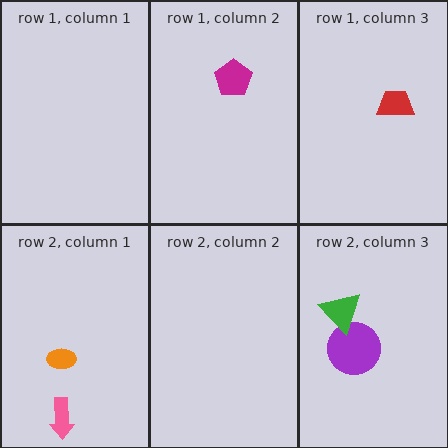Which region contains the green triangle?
The row 2, column 3 region.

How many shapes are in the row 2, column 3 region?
2.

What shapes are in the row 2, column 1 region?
The pink arrow, the orange ellipse.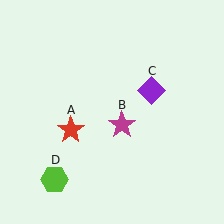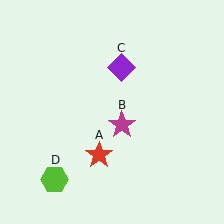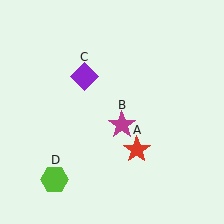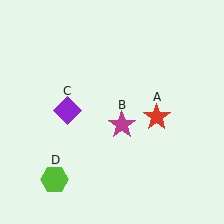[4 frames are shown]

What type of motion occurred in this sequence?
The red star (object A), purple diamond (object C) rotated counterclockwise around the center of the scene.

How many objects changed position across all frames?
2 objects changed position: red star (object A), purple diamond (object C).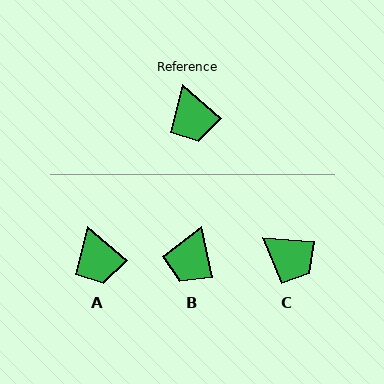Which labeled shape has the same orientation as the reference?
A.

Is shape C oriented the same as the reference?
No, it is off by about 37 degrees.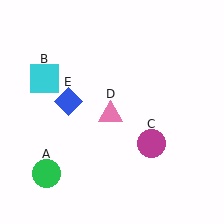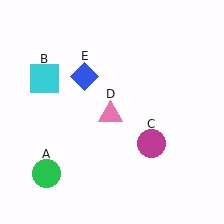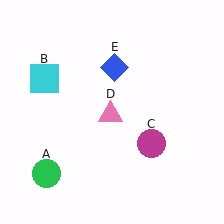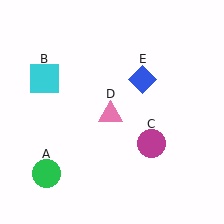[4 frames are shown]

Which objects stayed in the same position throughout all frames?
Green circle (object A) and cyan square (object B) and magenta circle (object C) and pink triangle (object D) remained stationary.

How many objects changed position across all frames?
1 object changed position: blue diamond (object E).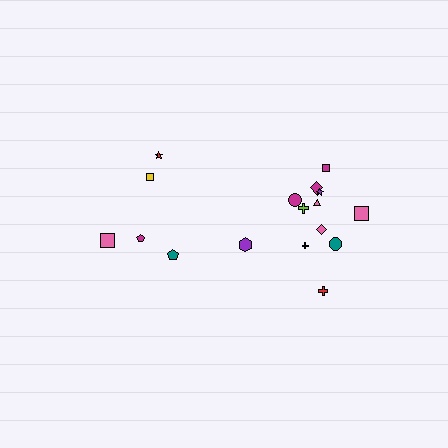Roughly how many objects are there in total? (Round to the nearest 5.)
Roughly 15 objects in total.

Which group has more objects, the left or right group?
The right group.